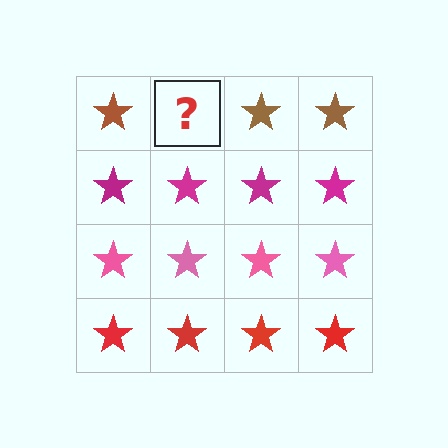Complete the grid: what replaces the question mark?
The question mark should be replaced with a brown star.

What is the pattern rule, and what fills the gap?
The rule is that each row has a consistent color. The gap should be filled with a brown star.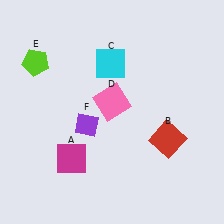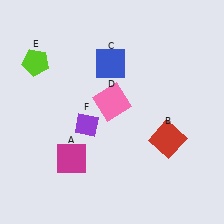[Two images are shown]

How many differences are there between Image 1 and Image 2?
There is 1 difference between the two images.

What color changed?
The square (C) changed from cyan in Image 1 to blue in Image 2.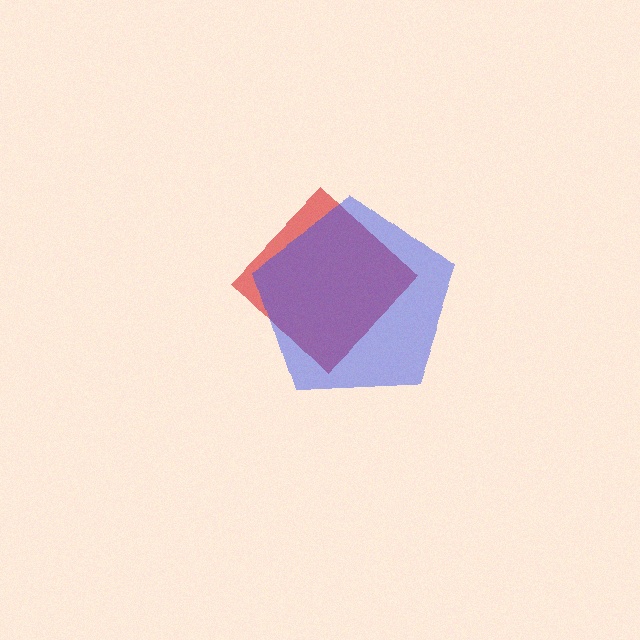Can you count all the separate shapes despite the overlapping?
Yes, there are 2 separate shapes.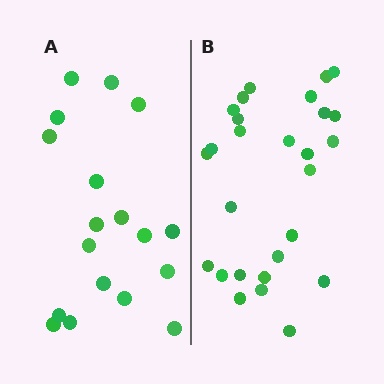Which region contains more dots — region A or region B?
Region B (the right region) has more dots.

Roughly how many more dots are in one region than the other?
Region B has roughly 8 or so more dots than region A.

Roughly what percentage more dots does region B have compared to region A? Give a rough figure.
About 50% more.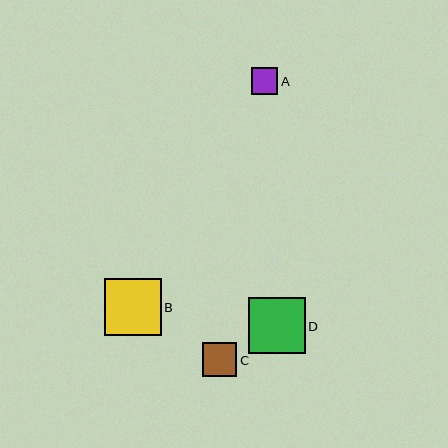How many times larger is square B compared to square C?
Square B is approximately 1.7 times the size of square C.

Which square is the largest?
Square B is the largest with a size of approximately 57 pixels.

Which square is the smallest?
Square A is the smallest with a size of approximately 27 pixels.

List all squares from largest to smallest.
From largest to smallest: B, D, C, A.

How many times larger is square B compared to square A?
Square B is approximately 2.1 times the size of square A.